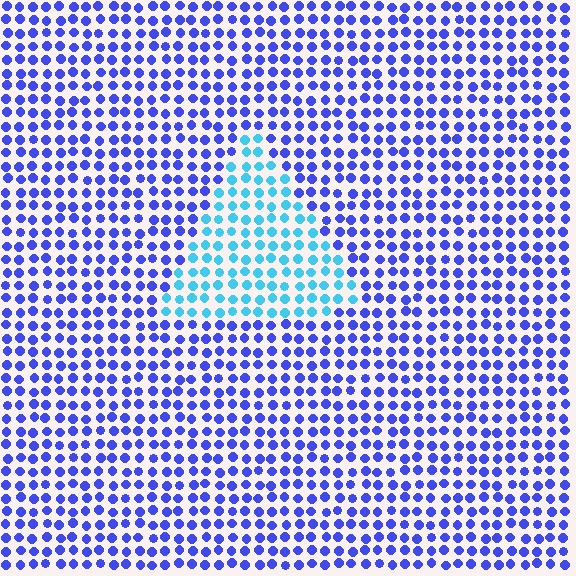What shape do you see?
I see a triangle.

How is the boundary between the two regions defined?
The boundary is defined purely by a slight shift in hue (about 46 degrees). Spacing, size, and orientation are identical on both sides.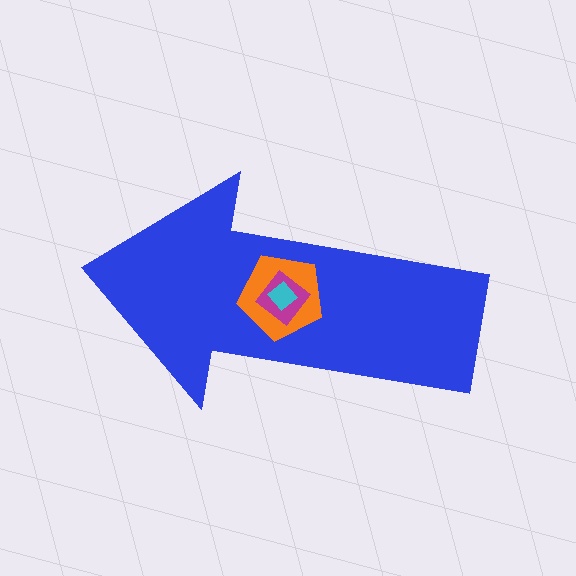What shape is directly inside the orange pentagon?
The magenta diamond.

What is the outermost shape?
The blue arrow.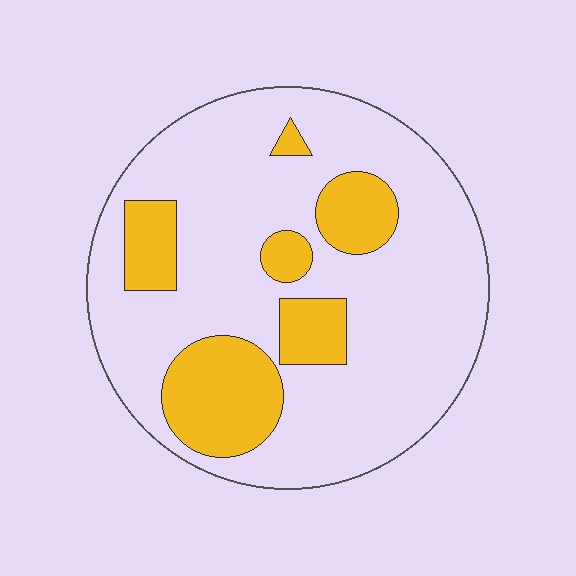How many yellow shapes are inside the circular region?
6.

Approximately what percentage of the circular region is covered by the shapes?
Approximately 25%.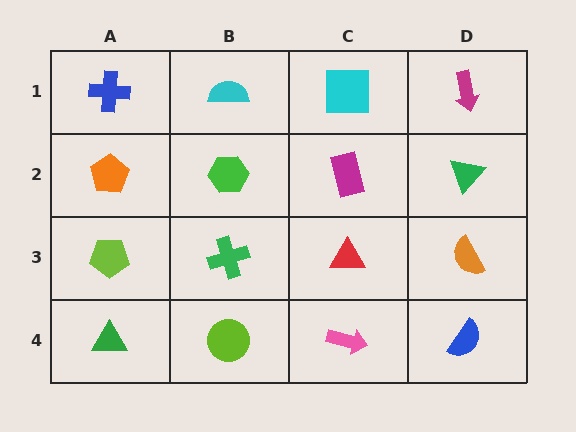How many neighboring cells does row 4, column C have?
3.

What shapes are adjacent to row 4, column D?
An orange semicircle (row 3, column D), a pink arrow (row 4, column C).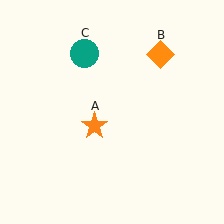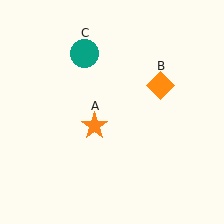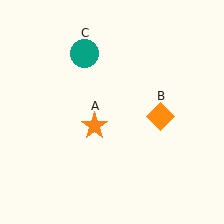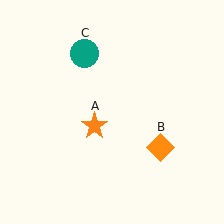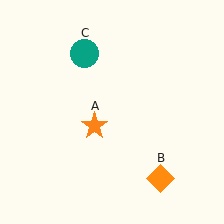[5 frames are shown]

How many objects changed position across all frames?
1 object changed position: orange diamond (object B).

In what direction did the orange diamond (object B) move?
The orange diamond (object B) moved down.